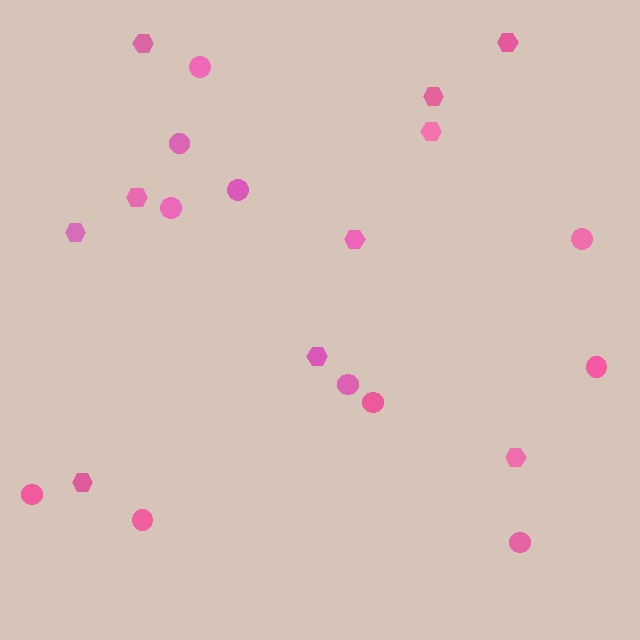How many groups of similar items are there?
There are 2 groups: one group of circles (11) and one group of hexagons (10).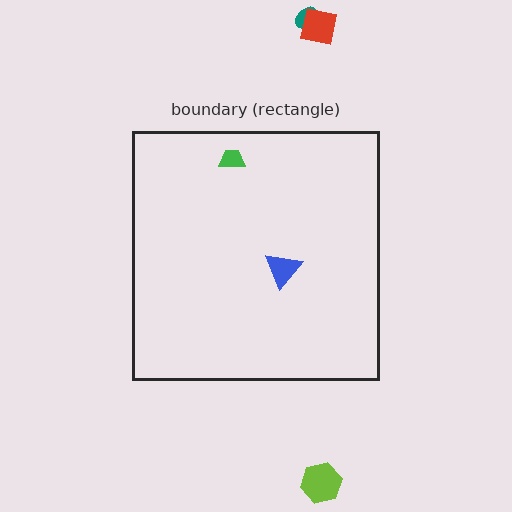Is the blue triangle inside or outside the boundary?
Inside.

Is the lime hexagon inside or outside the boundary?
Outside.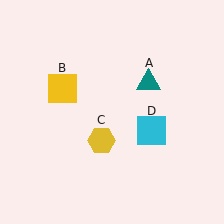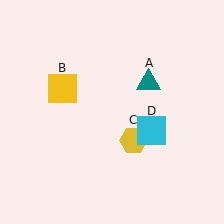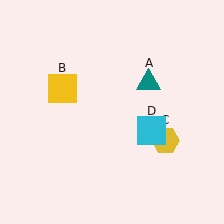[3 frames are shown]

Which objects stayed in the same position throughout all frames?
Teal triangle (object A) and yellow square (object B) and cyan square (object D) remained stationary.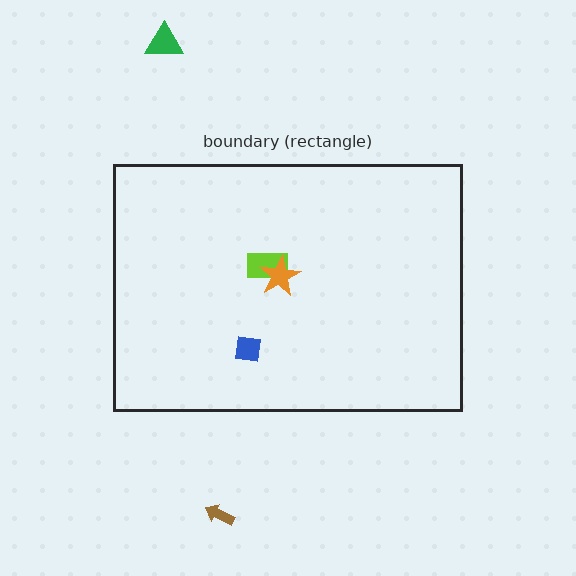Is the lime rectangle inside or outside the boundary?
Inside.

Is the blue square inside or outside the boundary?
Inside.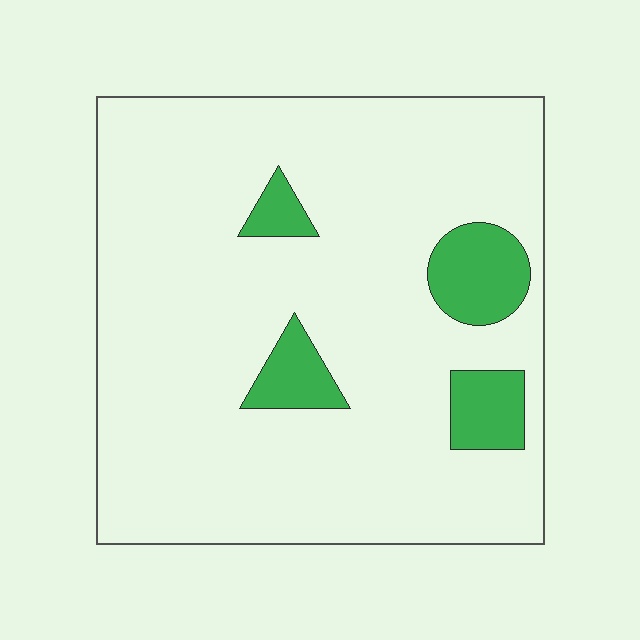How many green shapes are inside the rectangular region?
4.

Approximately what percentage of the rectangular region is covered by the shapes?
Approximately 10%.